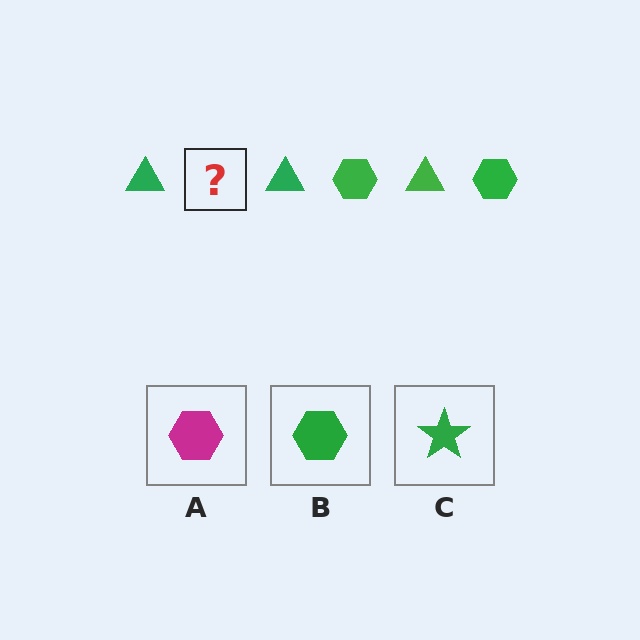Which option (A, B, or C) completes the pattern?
B.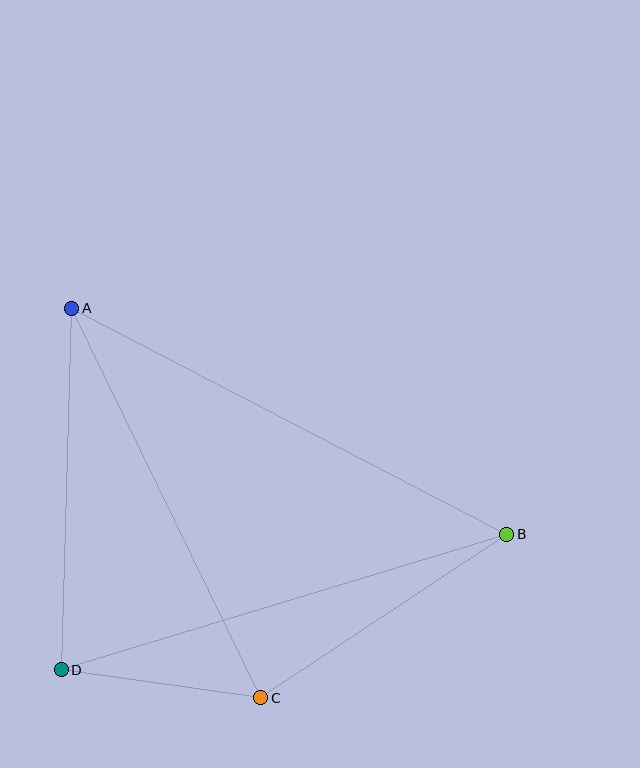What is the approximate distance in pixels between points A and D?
The distance between A and D is approximately 362 pixels.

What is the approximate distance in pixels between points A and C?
The distance between A and C is approximately 433 pixels.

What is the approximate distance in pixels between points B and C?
The distance between B and C is approximately 295 pixels.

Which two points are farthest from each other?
Points A and B are farthest from each other.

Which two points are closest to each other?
Points C and D are closest to each other.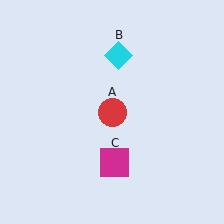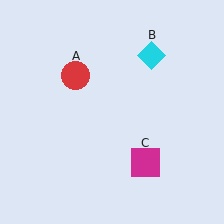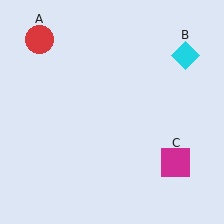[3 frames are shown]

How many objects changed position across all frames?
3 objects changed position: red circle (object A), cyan diamond (object B), magenta square (object C).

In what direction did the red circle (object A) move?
The red circle (object A) moved up and to the left.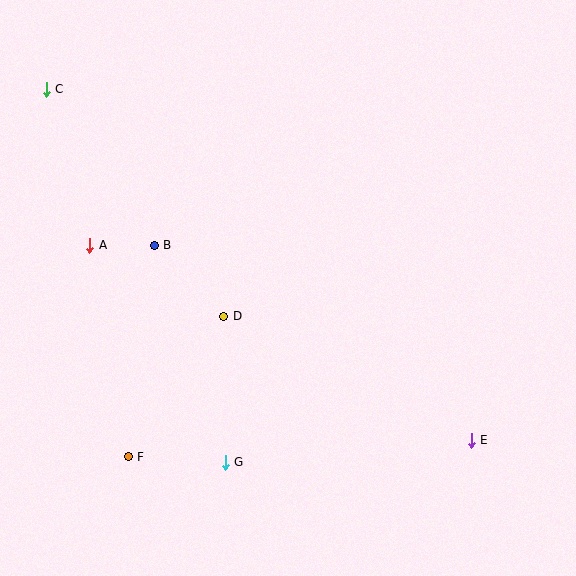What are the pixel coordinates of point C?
Point C is at (46, 89).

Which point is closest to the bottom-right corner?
Point E is closest to the bottom-right corner.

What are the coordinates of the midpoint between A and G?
The midpoint between A and G is at (157, 354).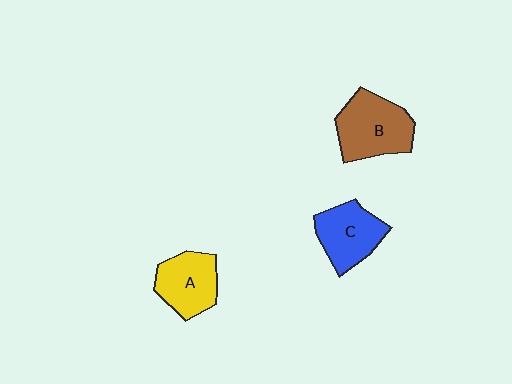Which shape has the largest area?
Shape B (brown).